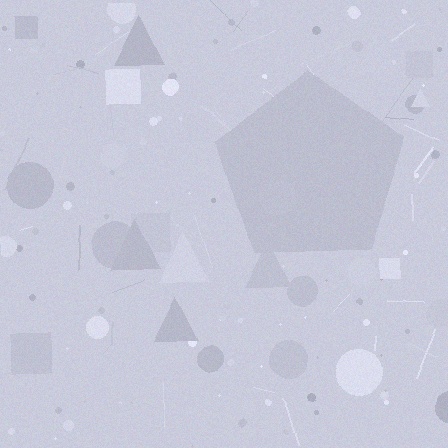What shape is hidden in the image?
A pentagon is hidden in the image.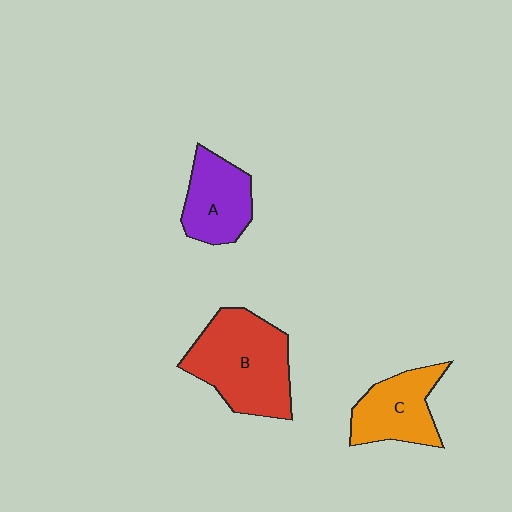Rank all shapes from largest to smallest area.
From largest to smallest: B (red), C (orange), A (purple).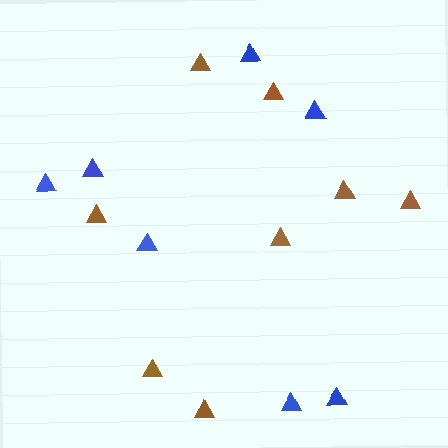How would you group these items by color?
There are 2 groups: one group of brown triangles (8) and one group of blue triangles (7).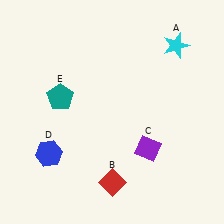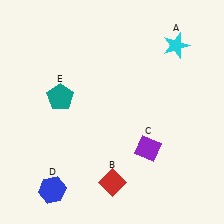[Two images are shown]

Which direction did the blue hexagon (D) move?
The blue hexagon (D) moved down.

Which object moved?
The blue hexagon (D) moved down.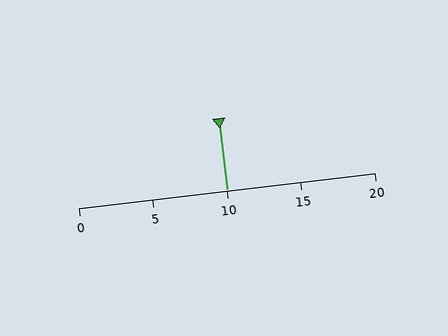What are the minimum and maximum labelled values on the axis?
The axis runs from 0 to 20.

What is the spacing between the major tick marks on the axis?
The major ticks are spaced 5 apart.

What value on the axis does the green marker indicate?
The marker indicates approximately 10.